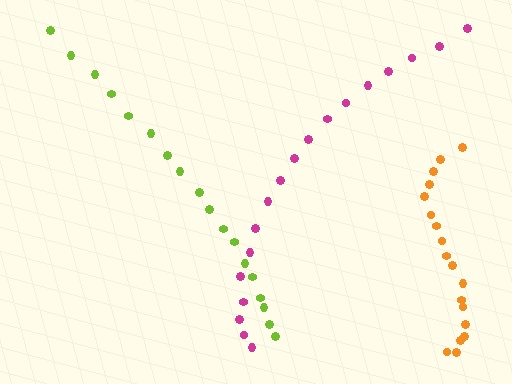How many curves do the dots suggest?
There are 3 distinct paths.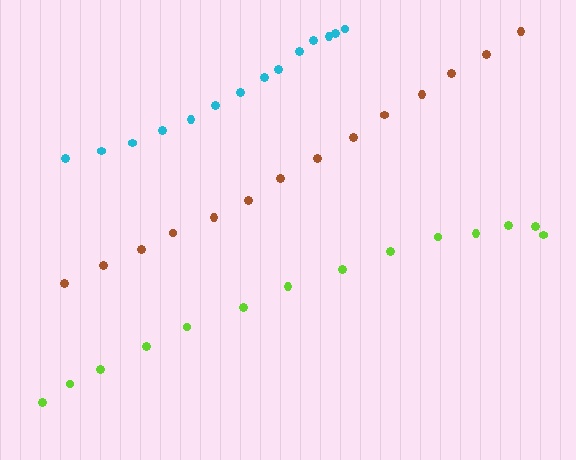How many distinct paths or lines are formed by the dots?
There are 3 distinct paths.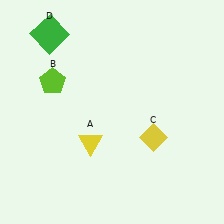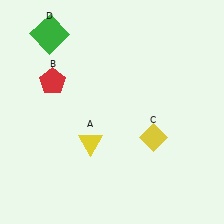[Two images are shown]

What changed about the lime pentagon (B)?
In Image 1, B is lime. In Image 2, it changed to red.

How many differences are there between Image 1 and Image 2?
There is 1 difference between the two images.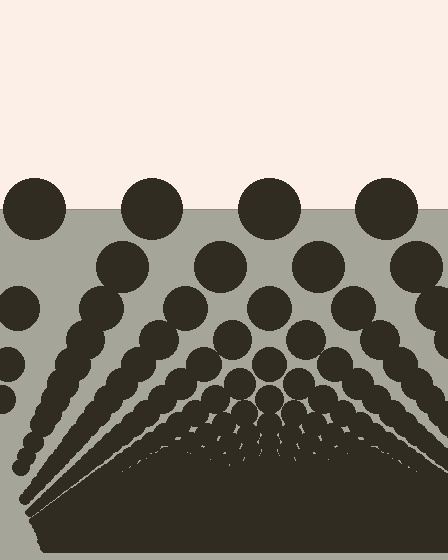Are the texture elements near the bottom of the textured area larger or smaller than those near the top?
Smaller. The gradient is inverted — elements near the bottom are smaller and denser.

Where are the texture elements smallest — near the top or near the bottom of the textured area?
Near the bottom.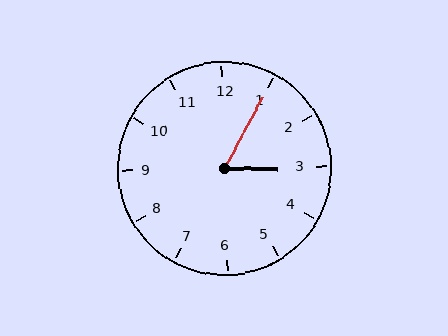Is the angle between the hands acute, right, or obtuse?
It is acute.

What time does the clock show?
3:05.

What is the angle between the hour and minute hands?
Approximately 62 degrees.